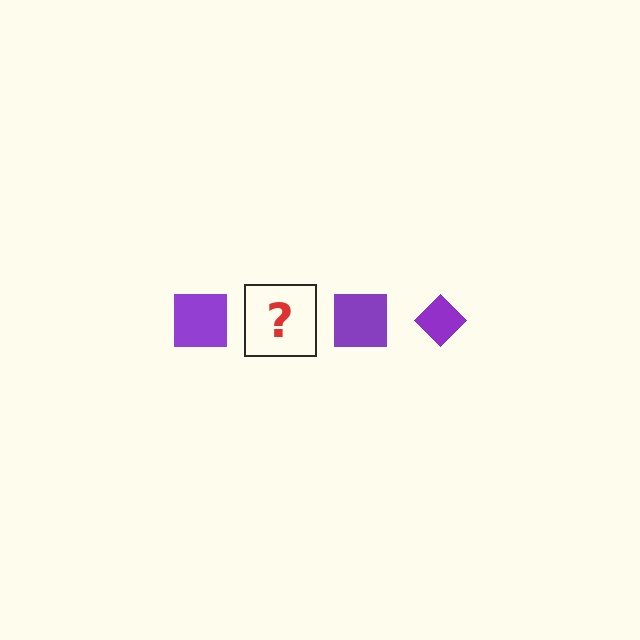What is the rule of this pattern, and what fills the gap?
The rule is that the pattern cycles through square, diamond shapes in purple. The gap should be filled with a purple diamond.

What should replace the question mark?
The question mark should be replaced with a purple diamond.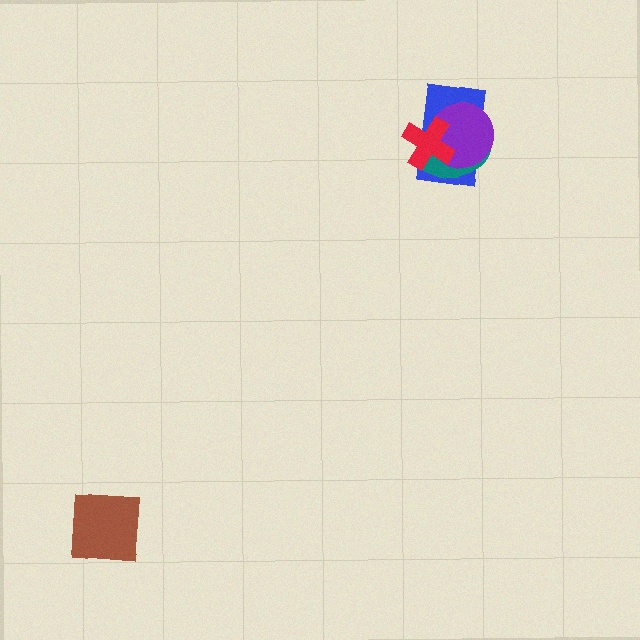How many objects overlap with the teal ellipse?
3 objects overlap with the teal ellipse.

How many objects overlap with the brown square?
0 objects overlap with the brown square.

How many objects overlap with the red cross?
3 objects overlap with the red cross.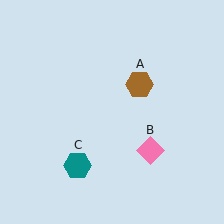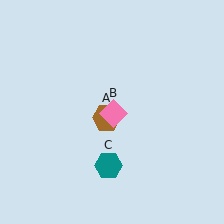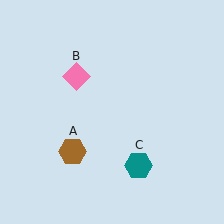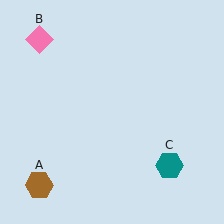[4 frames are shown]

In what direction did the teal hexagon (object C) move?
The teal hexagon (object C) moved right.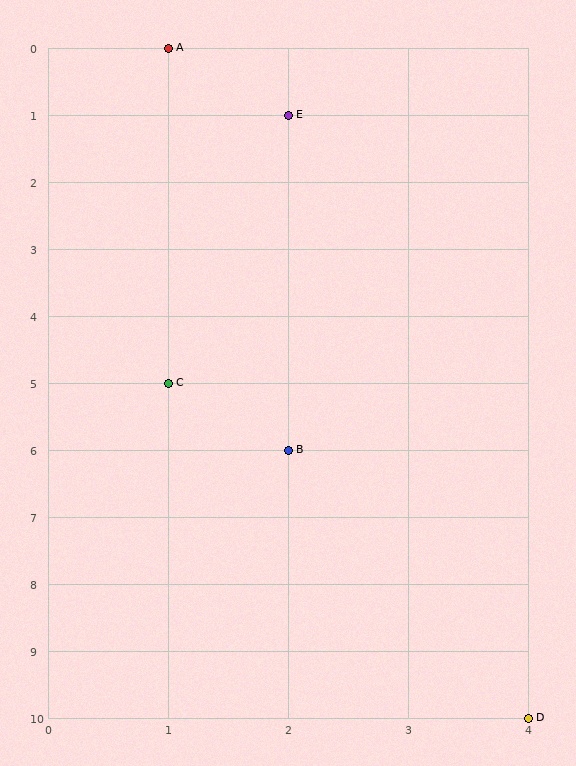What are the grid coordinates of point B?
Point B is at grid coordinates (2, 6).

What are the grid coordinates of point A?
Point A is at grid coordinates (1, 0).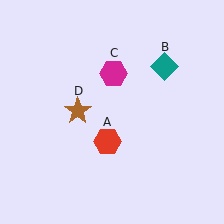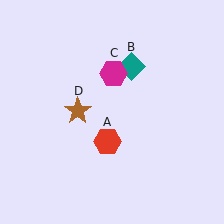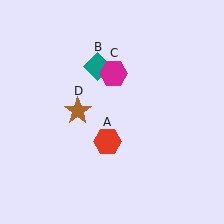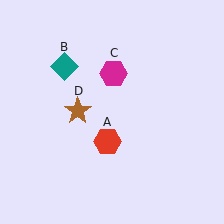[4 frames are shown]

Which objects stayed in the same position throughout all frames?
Red hexagon (object A) and magenta hexagon (object C) and brown star (object D) remained stationary.